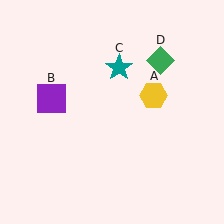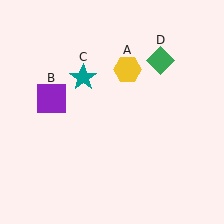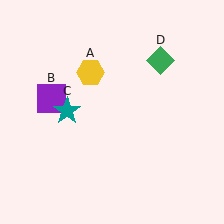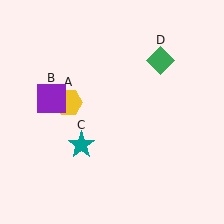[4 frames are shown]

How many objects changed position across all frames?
2 objects changed position: yellow hexagon (object A), teal star (object C).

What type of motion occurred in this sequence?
The yellow hexagon (object A), teal star (object C) rotated counterclockwise around the center of the scene.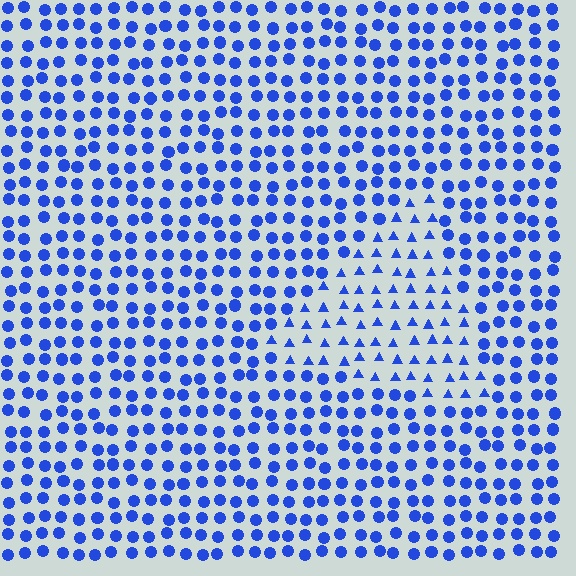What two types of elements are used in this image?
The image uses triangles inside the triangle region and circles outside it.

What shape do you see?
I see a triangle.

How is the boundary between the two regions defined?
The boundary is defined by a change in element shape: triangles inside vs. circles outside. All elements share the same color and spacing.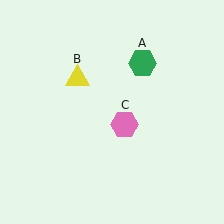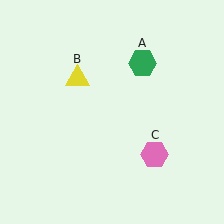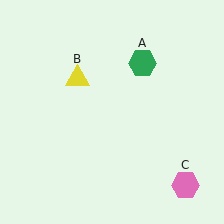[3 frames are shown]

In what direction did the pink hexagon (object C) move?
The pink hexagon (object C) moved down and to the right.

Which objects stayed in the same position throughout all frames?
Green hexagon (object A) and yellow triangle (object B) remained stationary.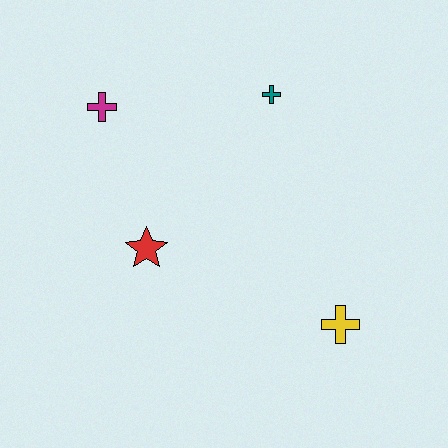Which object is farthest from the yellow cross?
The magenta cross is farthest from the yellow cross.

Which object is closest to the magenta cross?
The red star is closest to the magenta cross.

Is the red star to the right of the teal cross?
No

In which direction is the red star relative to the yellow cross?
The red star is to the left of the yellow cross.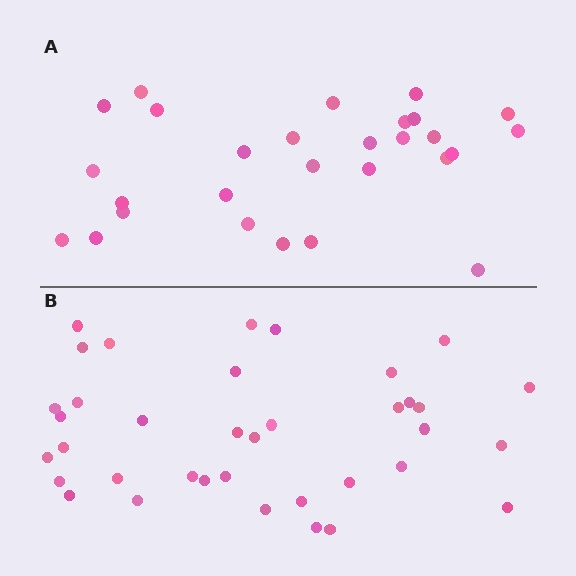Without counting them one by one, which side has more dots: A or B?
Region B (the bottom region) has more dots.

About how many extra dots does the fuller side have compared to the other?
Region B has roughly 8 or so more dots than region A.